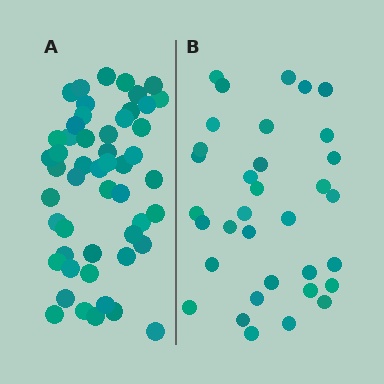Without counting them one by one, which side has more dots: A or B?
Region A (the left region) has more dots.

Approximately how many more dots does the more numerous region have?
Region A has approximately 15 more dots than region B.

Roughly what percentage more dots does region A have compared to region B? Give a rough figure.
About 50% more.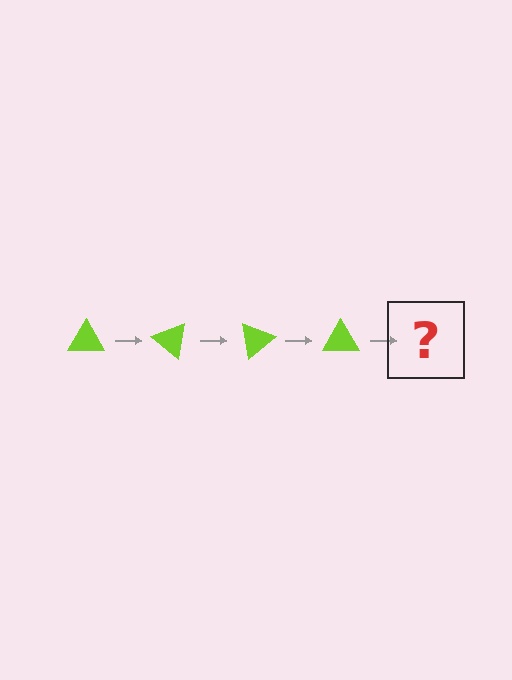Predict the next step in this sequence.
The next step is a lime triangle rotated 160 degrees.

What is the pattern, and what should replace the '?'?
The pattern is that the triangle rotates 40 degrees each step. The '?' should be a lime triangle rotated 160 degrees.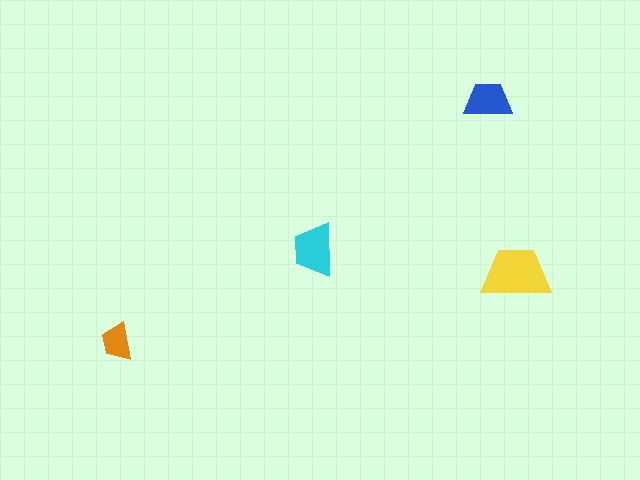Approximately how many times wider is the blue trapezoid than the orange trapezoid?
About 1.5 times wider.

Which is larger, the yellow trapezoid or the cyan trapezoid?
The yellow one.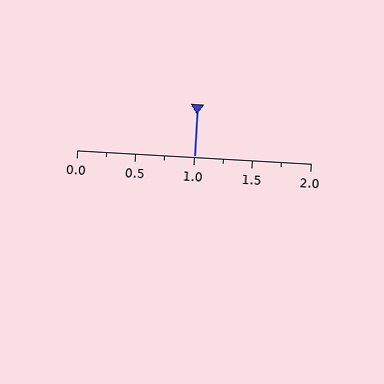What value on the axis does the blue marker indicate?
The marker indicates approximately 1.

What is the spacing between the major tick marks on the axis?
The major ticks are spaced 0.5 apart.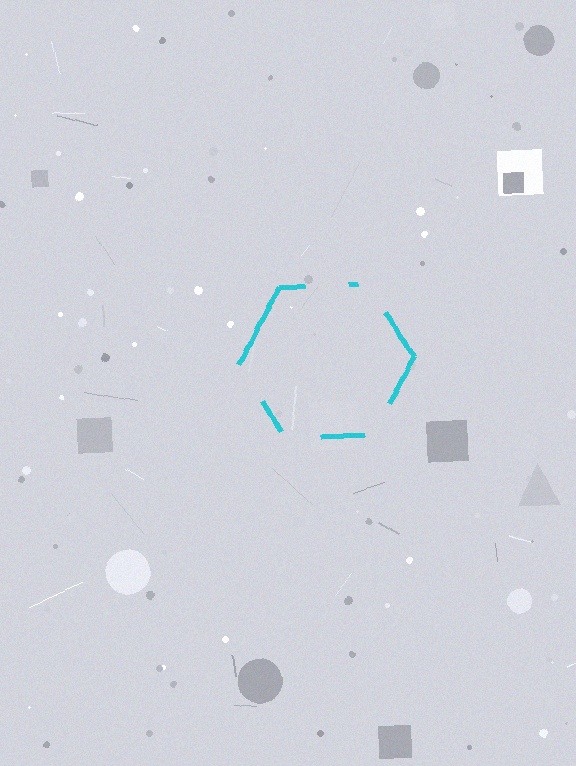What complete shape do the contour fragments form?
The contour fragments form a hexagon.